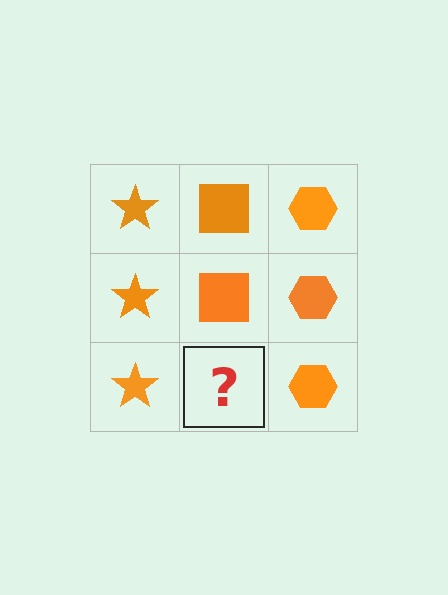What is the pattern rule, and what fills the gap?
The rule is that each column has a consistent shape. The gap should be filled with an orange square.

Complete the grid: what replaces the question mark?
The question mark should be replaced with an orange square.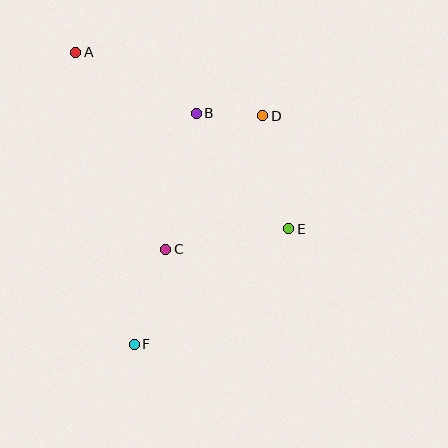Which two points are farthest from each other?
Points A and F are farthest from each other.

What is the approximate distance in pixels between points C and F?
The distance between C and F is approximately 100 pixels.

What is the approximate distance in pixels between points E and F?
The distance between E and F is approximately 193 pixels.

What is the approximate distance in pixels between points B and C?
The distance between B and C is approximately 140 pixels.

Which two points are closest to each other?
Points B and D are closest to each other.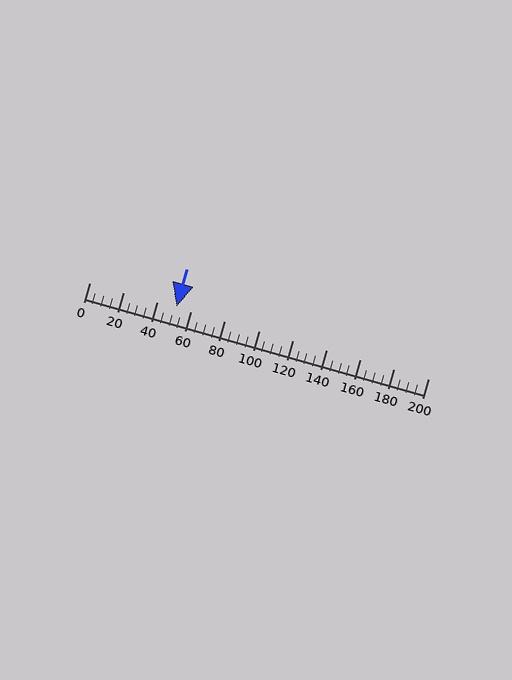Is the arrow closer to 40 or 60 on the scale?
The arrow is closer to 60.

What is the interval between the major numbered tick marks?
The major tick marks are spaced 20 units apart.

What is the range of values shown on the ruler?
The ruler shows values from 0 to 200.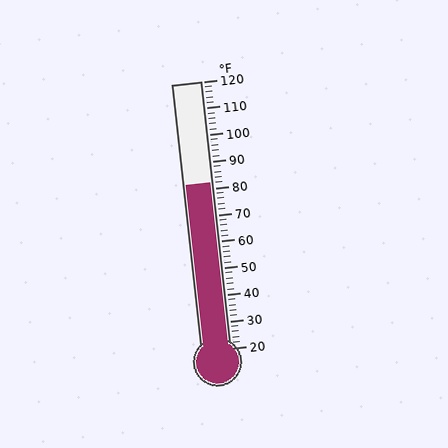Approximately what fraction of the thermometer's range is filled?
The thermometer is filled to approximately 60% of its range.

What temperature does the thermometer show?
The thermometer shows approximately 82°F.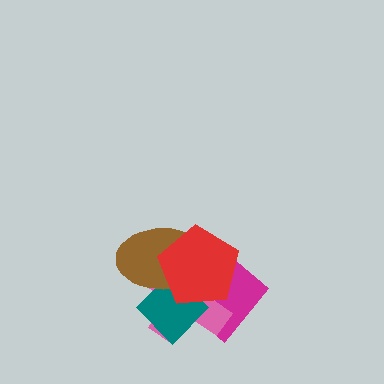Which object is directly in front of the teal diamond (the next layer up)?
The brown ellipse is directly in front of the teal diamond.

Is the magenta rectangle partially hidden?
Yes, it is partially covered by another shape.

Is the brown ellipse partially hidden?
Yes, it is partially covered by another shape.